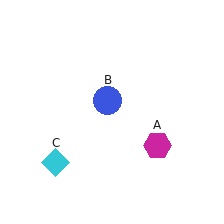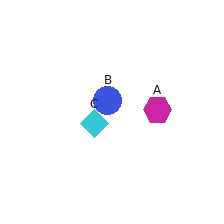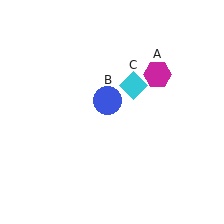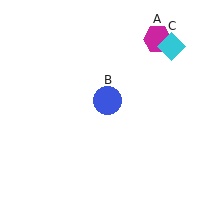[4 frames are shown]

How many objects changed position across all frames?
2 objects changed position: magenta hexagon (object A), cyan diamond (object C).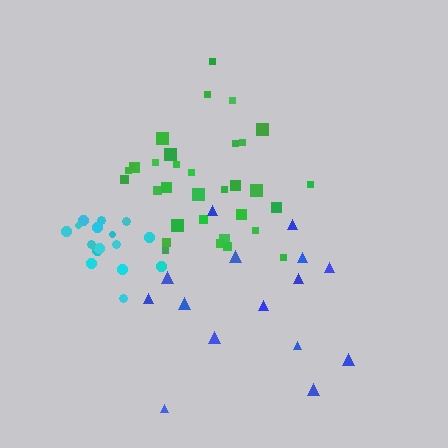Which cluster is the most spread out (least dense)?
Blue.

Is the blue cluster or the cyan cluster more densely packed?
Cyan.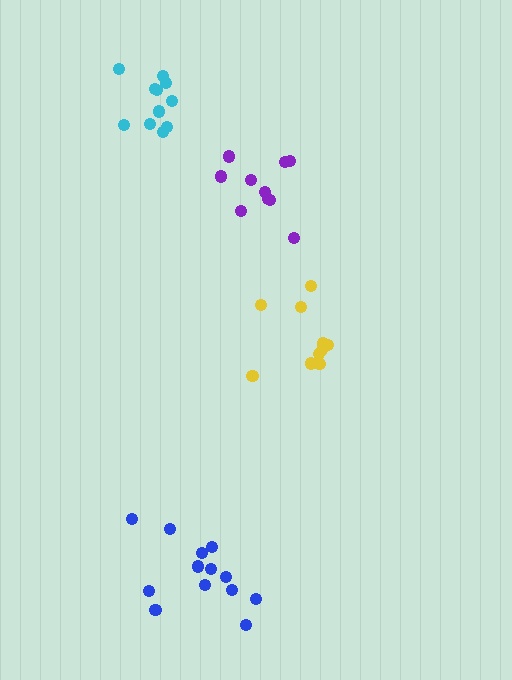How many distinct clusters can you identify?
There are 4 distinct clusters.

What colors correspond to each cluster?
The clusters are colored: purple, blue, yellow, cyan.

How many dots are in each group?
Group 1: 10 dots, Group 2: 13 dots, Group 3: 10 dots, Group 4: 11 dots (44 total).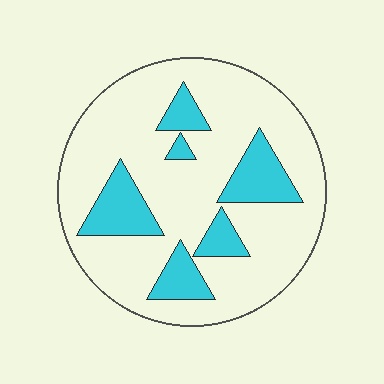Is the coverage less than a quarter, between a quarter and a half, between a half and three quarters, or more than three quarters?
Less than a quarter.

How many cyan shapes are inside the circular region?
6.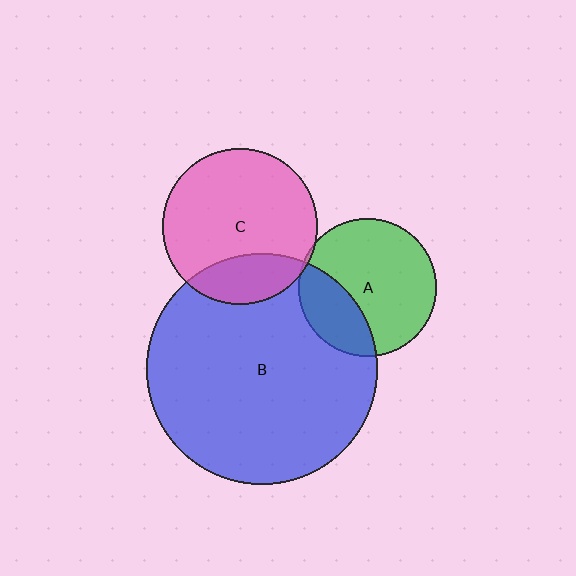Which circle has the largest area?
Circle B (blue).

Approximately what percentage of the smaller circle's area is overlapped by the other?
Approximately 20%.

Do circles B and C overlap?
Yes.